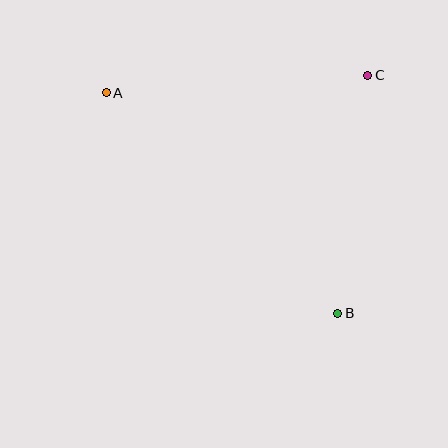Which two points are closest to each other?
Points B and C are closest to each other.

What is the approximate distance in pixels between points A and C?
The distance between A and C is approximately 262 pixels.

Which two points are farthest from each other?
Points A and B are farthest from each other.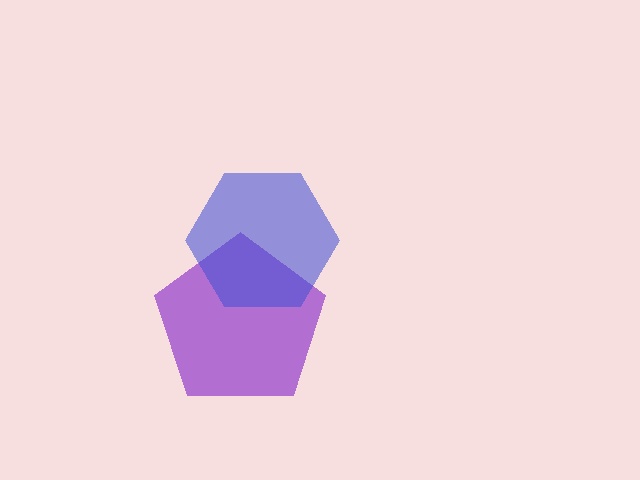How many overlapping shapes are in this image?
There are 2 overlapping shapes in the image.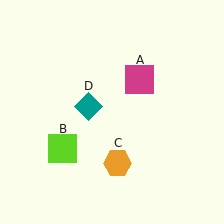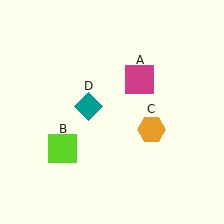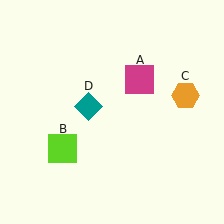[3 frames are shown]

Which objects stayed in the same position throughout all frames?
Magenta square (object A) and lime square (object B) and teal diamond (object D) remained stationary.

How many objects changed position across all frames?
1 object changed position: orange hexagon (object C).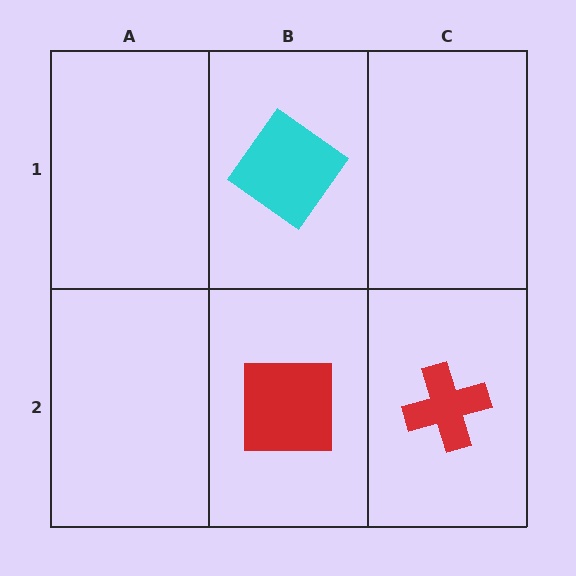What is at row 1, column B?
A cyan diamond.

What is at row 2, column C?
A red cross.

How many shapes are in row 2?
2 shapes.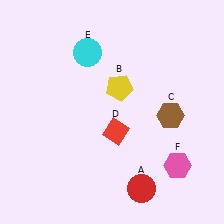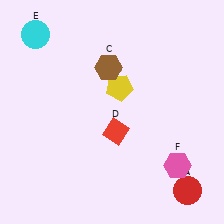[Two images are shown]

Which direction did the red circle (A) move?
The red circle (A) moved right.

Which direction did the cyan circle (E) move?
The cyan circle (E) moved left.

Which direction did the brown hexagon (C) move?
The brown hexagon (C) moved left.